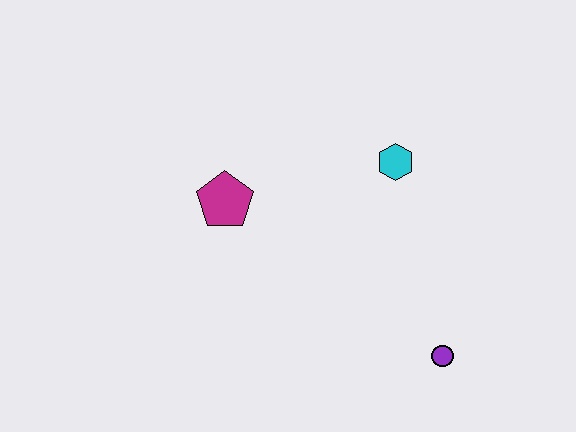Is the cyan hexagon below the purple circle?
No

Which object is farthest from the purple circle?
The magenta pentagon is farthest from the purple circle.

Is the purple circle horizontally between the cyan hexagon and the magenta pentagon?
No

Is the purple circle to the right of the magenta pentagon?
Yes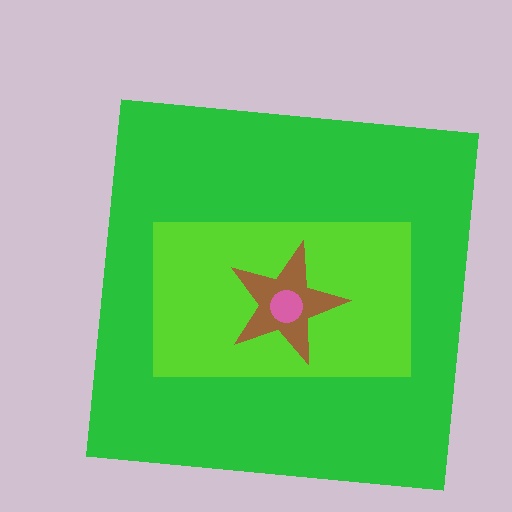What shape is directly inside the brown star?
The pink circle.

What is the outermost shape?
The green square.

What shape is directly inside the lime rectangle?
The brown star.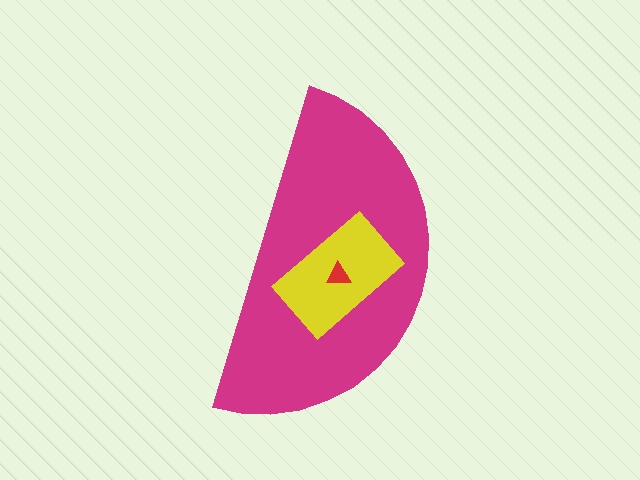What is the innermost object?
The red triangle.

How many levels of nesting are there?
3.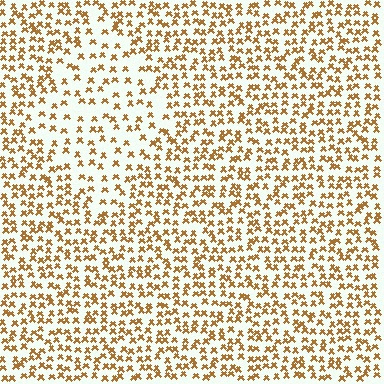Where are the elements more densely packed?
The elements are more densely packed outside the diamond boundary.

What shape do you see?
I see a diamond.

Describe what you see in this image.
The image contains small brown elements arranged at two different densities. A diamond-shaped region is visible where the elements are less densely packed than the surrounding area.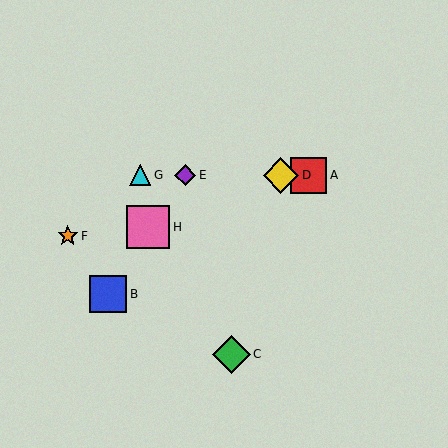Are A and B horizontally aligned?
No, A is at y≈175 and B is at y≈294.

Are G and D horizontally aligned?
Yes, both are at y≈175.